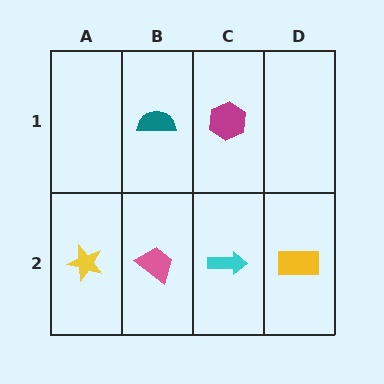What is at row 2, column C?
A cyan arrow.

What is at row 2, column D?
A yellow rectangle.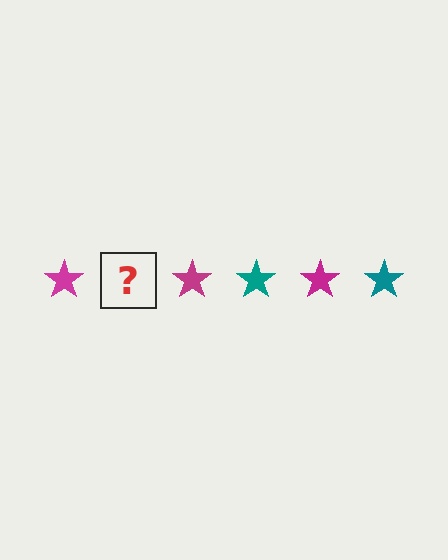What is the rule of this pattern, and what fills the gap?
The rule is that the pattern cycles through magenta, teal stars. The gap should be filled with a teal star.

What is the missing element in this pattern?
The missing element is a teal star.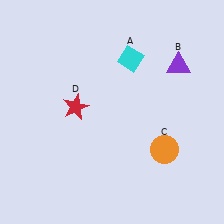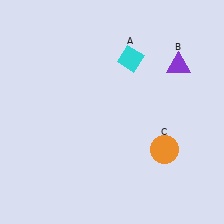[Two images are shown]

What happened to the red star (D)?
The red star (D) was removed in Image 2. It was in the top-left area of Image 1.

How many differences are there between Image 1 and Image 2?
There is 1 difference between the two images.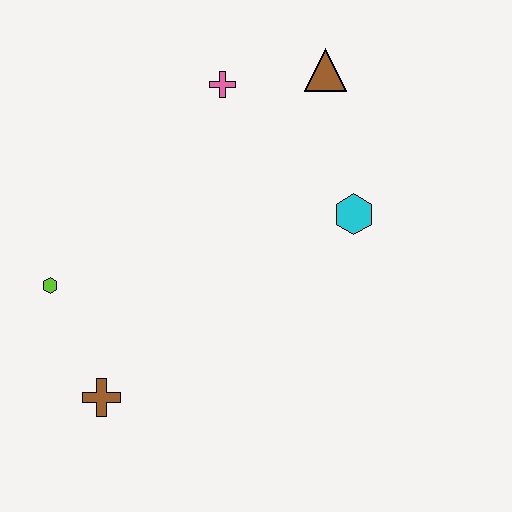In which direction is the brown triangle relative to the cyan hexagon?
The brown triangle is above the cyan hexagon.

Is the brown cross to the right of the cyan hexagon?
No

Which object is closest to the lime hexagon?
The brown cross is closest to the lime hexagon.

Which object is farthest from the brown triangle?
The brown cross is farthest from the brown triangle.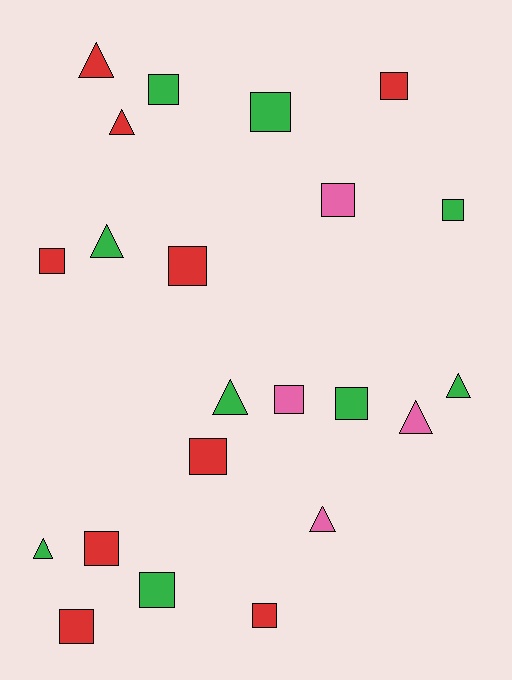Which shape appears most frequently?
Square, with 14 objects.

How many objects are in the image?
There are 22 objects.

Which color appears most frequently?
Red, with 9 objects.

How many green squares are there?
There are 5 green squares.